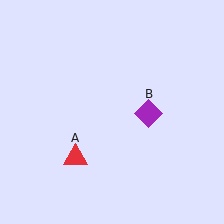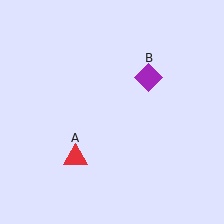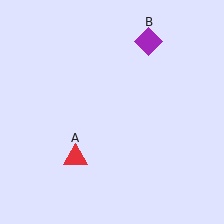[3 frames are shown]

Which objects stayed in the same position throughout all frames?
Red triangle (object A) remained stationary.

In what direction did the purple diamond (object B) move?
The purple diamond (object B) moved up.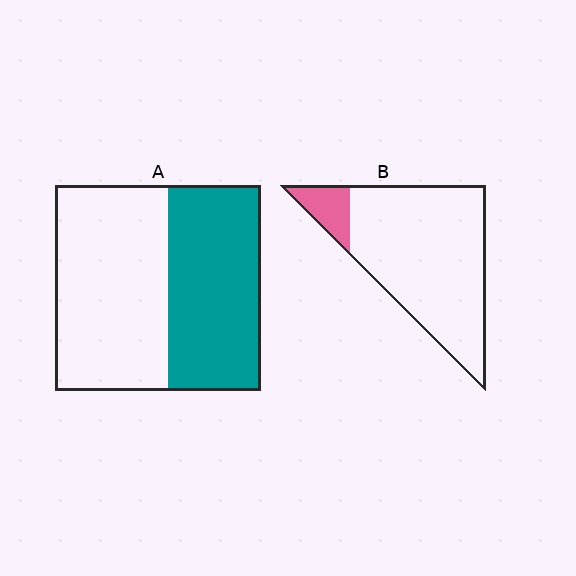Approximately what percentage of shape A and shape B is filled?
A is approximately 45% and B is approximately 10%.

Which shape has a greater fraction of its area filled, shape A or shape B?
Shape A.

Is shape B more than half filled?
No.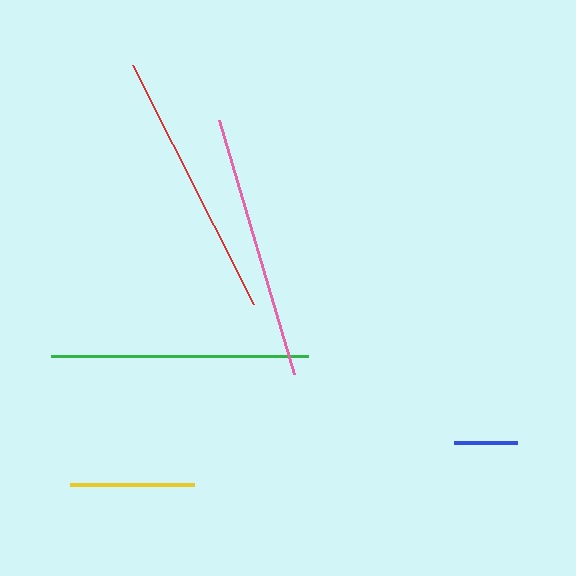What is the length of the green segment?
The green segment is approximately 257 pixels long.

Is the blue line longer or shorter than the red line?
The red line is longer than the blue line.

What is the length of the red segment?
The red segment is approximately 268 pixels long.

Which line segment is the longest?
The red line is the longest at approximately 268 pixels.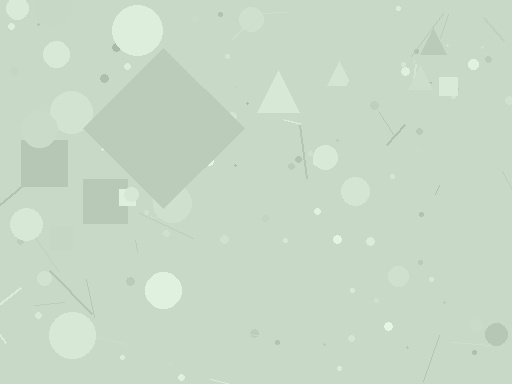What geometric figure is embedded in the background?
A diamond is embedded in the background.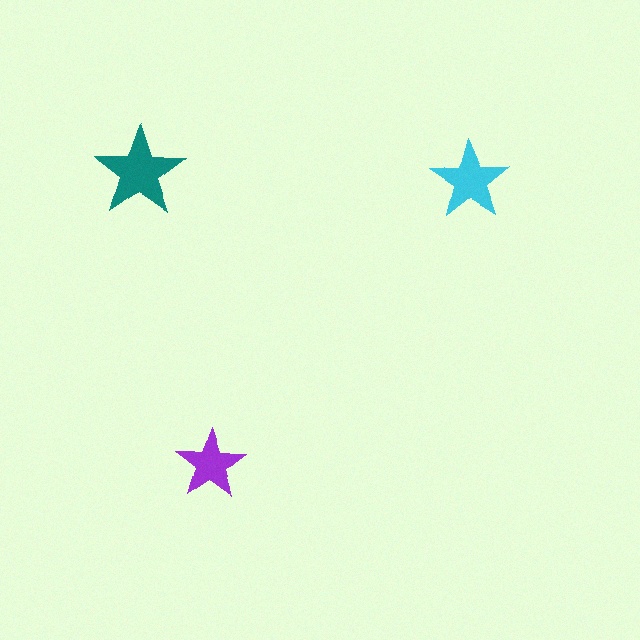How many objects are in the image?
There are 3 objects in the image.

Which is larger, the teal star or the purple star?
The teal one.